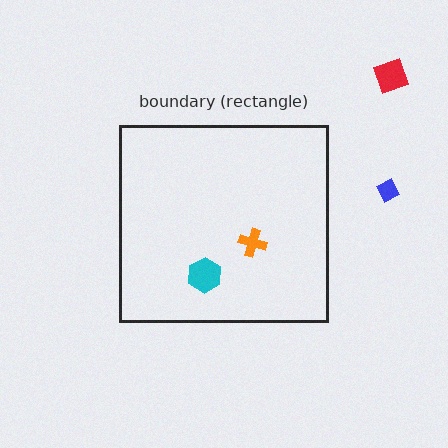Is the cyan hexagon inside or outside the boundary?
Inside.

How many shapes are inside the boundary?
2 inside, 2 outside.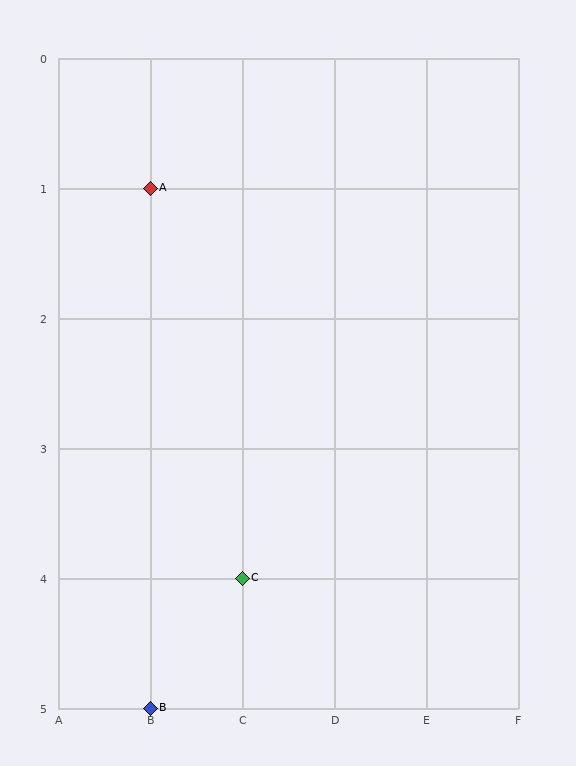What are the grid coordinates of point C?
Point C is at grid coordinates (C, 4).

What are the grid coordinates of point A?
Point A is at grid coordinates (B, 1).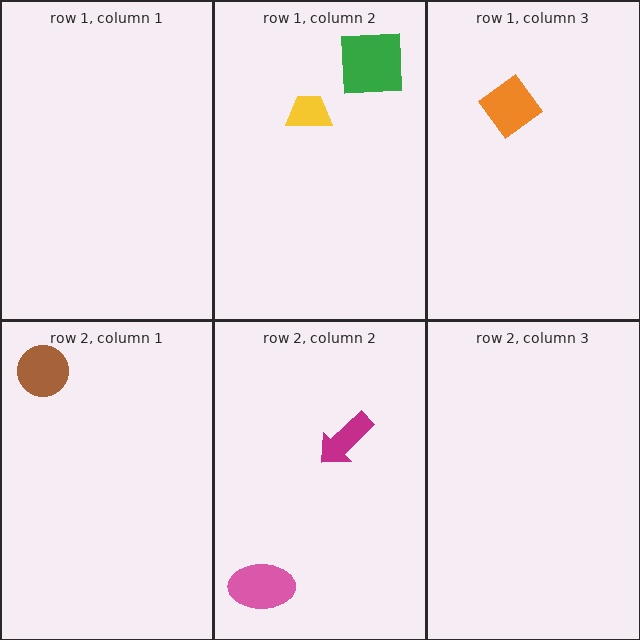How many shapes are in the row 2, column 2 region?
2.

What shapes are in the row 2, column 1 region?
The brown circle.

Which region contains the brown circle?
The row 2, column 1 region.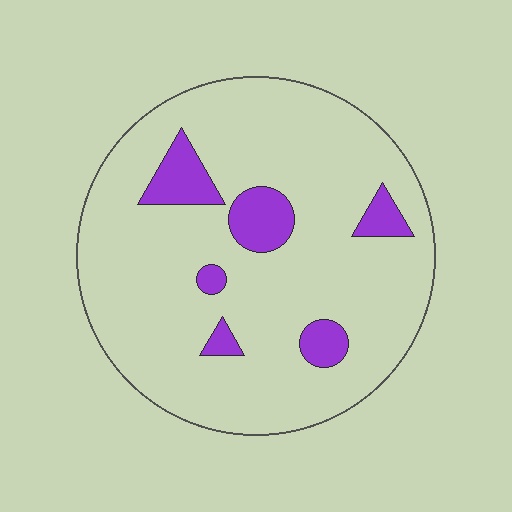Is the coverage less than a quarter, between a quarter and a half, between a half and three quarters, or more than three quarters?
Less than a quarter.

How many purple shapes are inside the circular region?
6.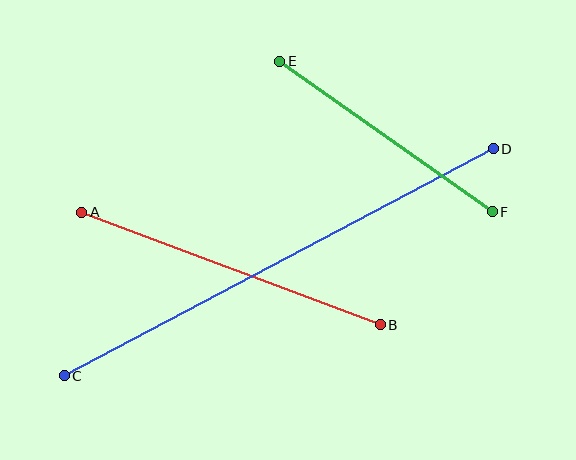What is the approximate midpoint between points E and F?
The midpoint is at approximately (386, 136) pixels.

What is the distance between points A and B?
The distance is approximately 319 pixels.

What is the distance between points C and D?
The distance is approximately 485 pixels.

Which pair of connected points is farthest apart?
Points C and D are farthest apart.